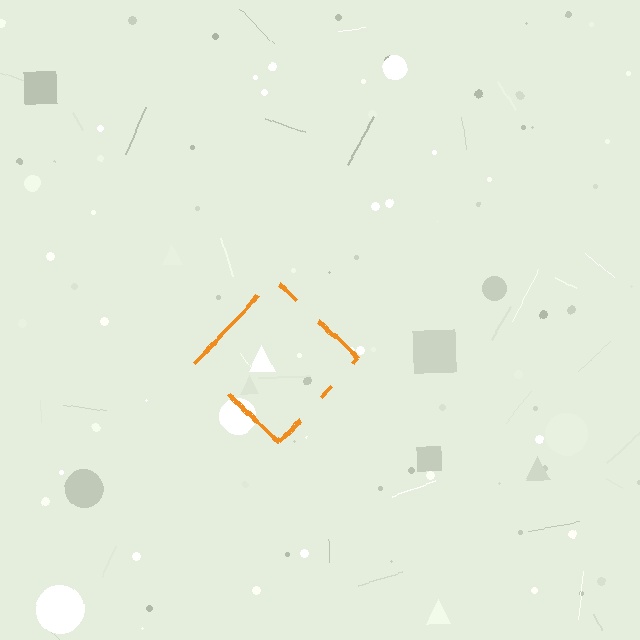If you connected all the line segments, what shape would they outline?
They would outline a diamond.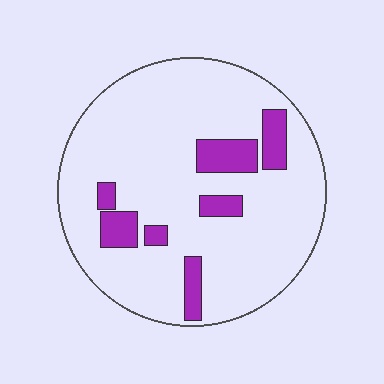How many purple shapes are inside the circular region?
7.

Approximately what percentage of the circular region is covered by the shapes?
Approximately 15%.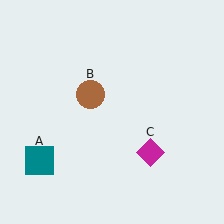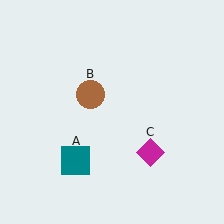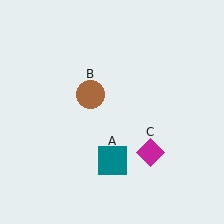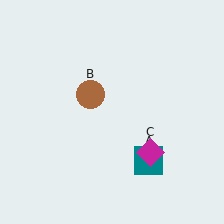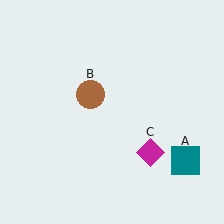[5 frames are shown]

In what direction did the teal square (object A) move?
The teal square (object A) moved right.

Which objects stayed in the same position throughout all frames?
Brown circle (object B) and magenta diamond (object C) remained stationary.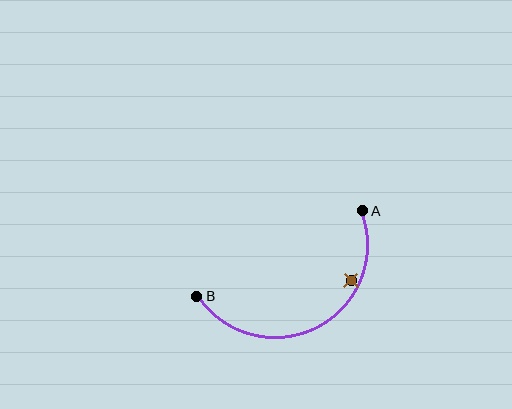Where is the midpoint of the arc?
The arc midpoint is the point on the curve farthest from the straight line joining A and B. It sits below that line.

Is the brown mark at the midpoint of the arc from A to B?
No — the brown mark does not lie on the arc at all. It sits slightly inside the curve.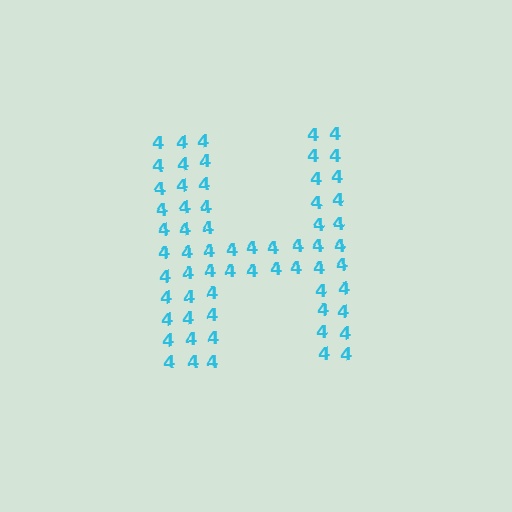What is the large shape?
The large shape is the letter H.